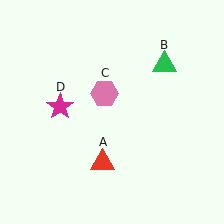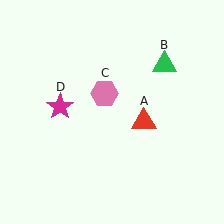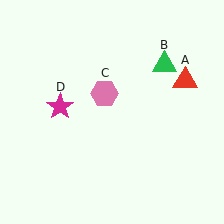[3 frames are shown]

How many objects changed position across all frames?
1 object changed position: red triangle (object A).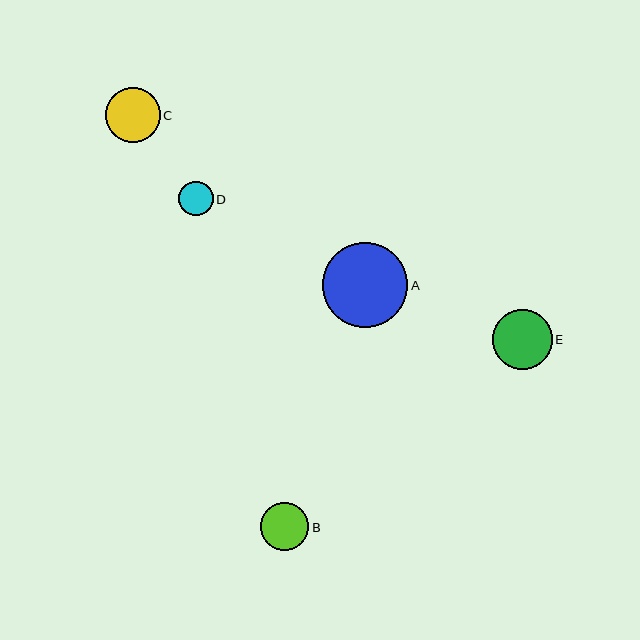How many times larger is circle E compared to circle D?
Circle E is approximately 1.7 times the size of circle D.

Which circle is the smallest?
Circle D is the smallest with a size of approximately 34 pixels.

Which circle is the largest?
Circle A is the largest with a size of approximately 85 pixels.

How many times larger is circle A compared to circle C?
Circle A is approximately 1.6 times the size of circle C.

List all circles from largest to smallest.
From largest to smallest: A, E, C, B, D.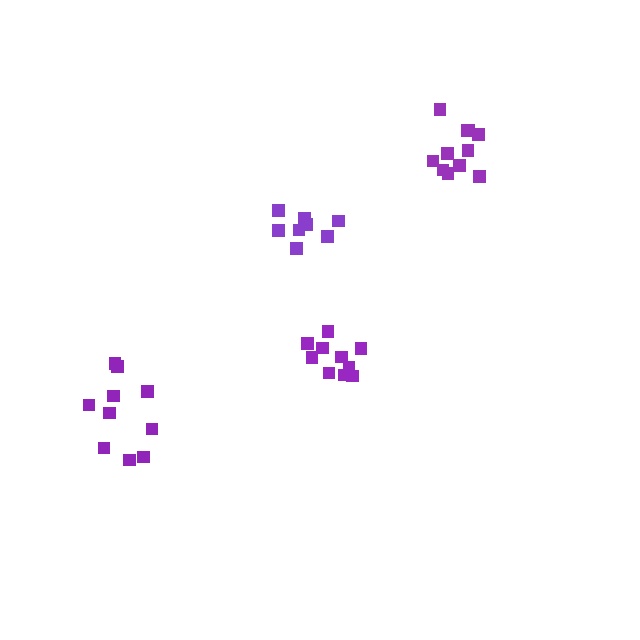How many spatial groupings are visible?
There are 4 spatial groupings.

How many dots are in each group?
Group 1: 10 dots, Group 2: 11 dots, Group 3: 10 dots, Group 4: 8 dots (39 total).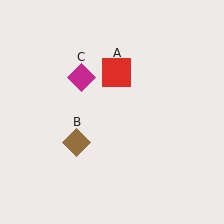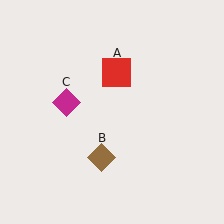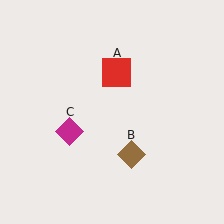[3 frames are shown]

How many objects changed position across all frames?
2 objects changed position: brown diamond (object B), magenta diamond (object C).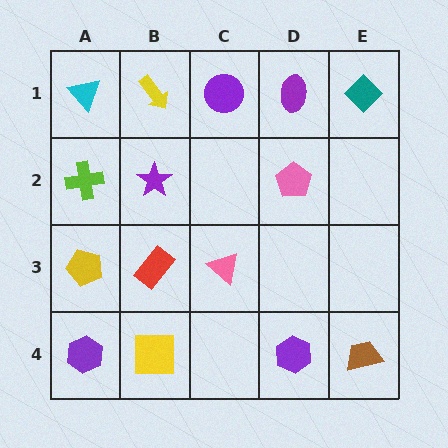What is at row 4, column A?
A purple hexagon.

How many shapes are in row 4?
4 shapes.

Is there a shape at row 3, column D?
No, that cell is empty.